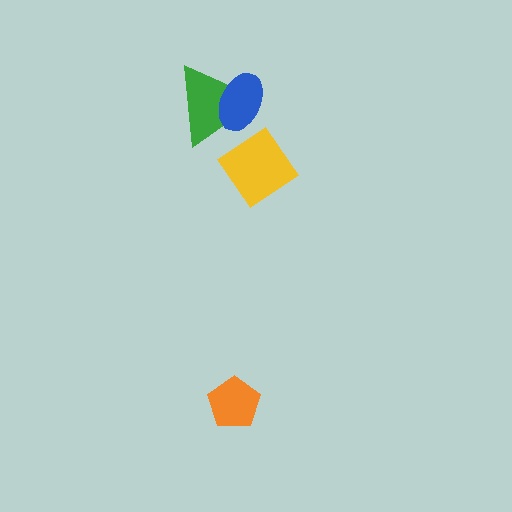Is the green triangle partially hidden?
Yes, it is partially covered by another shape.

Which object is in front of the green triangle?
The blue ellipse is in front of the green triangle.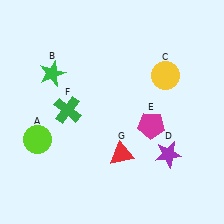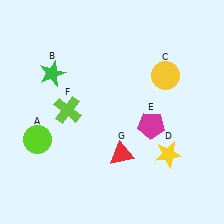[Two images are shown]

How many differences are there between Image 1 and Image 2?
There are 2 differences between the two images.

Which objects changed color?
D changed from purple to yellow. F changed from green to lime.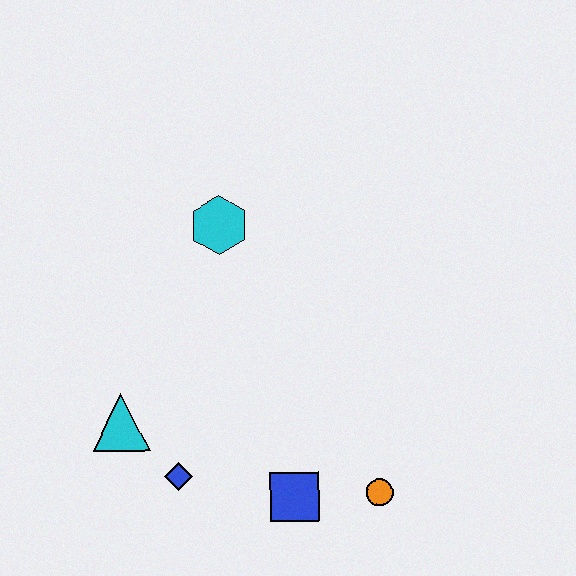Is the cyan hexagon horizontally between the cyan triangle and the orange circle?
Yes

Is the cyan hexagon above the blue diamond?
Yes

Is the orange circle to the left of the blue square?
No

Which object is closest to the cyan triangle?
The blue diamond is closest to the cyan triangle.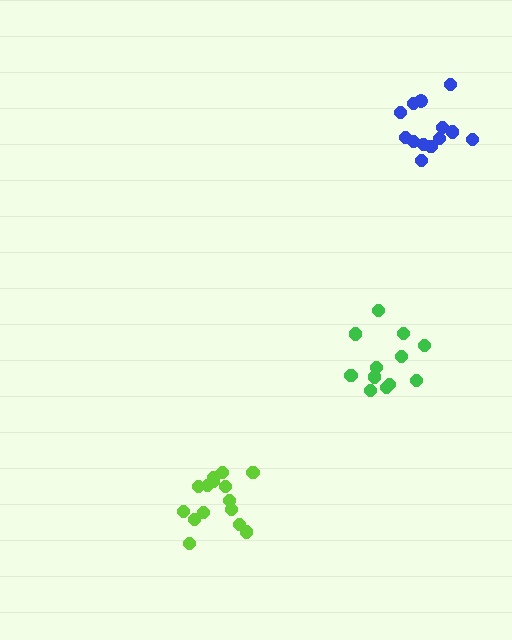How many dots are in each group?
Group 1: 13 dots, Group 2: 12 dots, Group 3: 15 dots (40 total).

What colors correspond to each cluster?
The clusters are colored: blue, green, lime.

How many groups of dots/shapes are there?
There are 3 groups.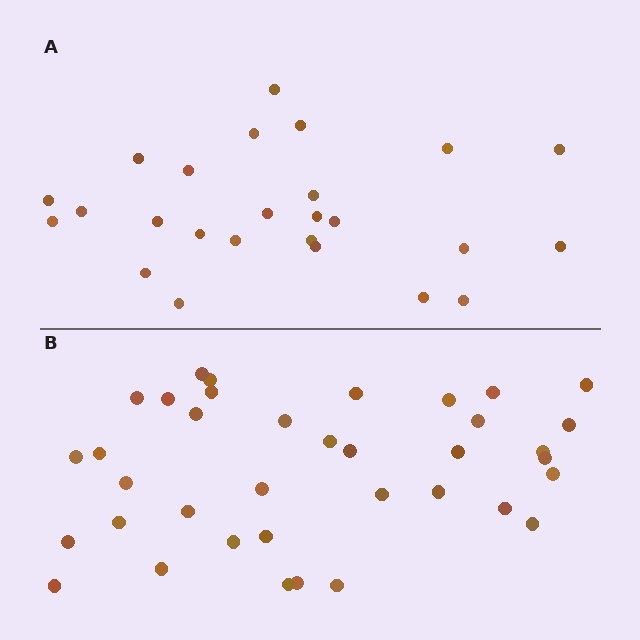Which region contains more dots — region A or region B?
Region B (the bottom region) has more dots.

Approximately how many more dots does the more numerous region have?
Region B has roughly 12 or so more dots than region A.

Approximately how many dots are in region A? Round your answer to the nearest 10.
About 20 dots. (The exact count is 25, which rounds to 20.)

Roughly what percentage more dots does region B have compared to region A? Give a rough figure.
About 50% more.